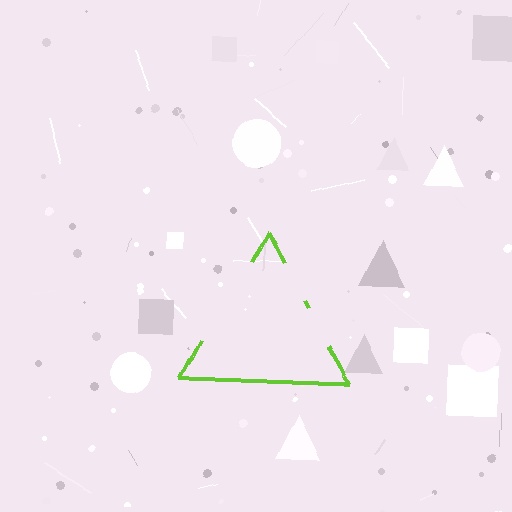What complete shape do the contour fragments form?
The contour fragments form a triangle.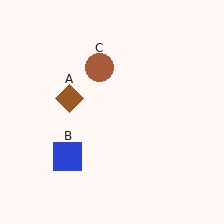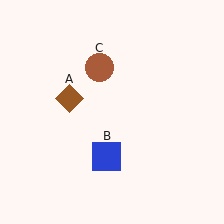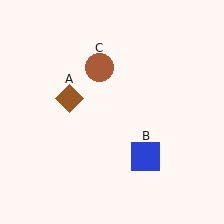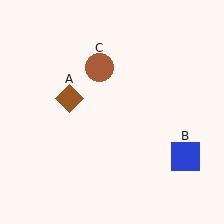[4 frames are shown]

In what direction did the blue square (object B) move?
The blue square (object B) moved right.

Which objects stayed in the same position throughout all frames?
Brown diamond (object A) and brown circle (object C) remained stationary.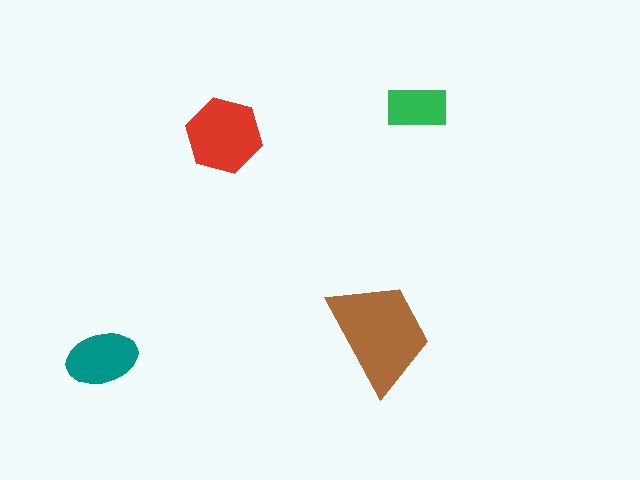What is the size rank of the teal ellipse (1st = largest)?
3rd.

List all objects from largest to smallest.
The brown trapezoid, the red hexagon, the teal ellipse, the green rectangle.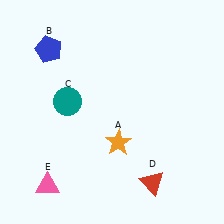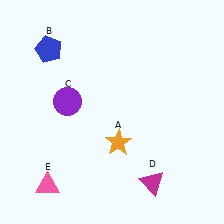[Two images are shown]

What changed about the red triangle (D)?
In Image 1, D is red. In Image 2, it changed to magenta.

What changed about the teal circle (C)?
In Image 1, C is teal. In Image 2, it changed to purple.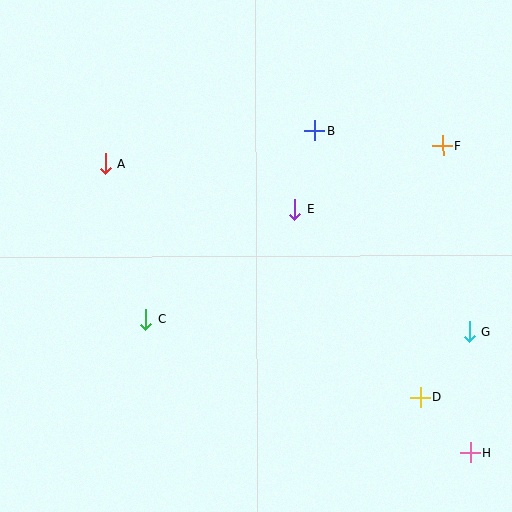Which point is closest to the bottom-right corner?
Point H is closest to the bottom-right corner.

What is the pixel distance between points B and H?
The distance between B and H is 358 pixels.